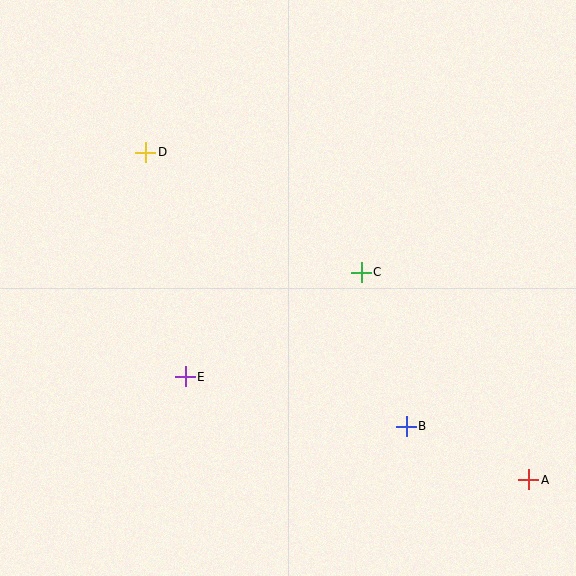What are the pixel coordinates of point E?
Point E is at (185, 377).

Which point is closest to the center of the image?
Point C at (361, 272) is closest to the center.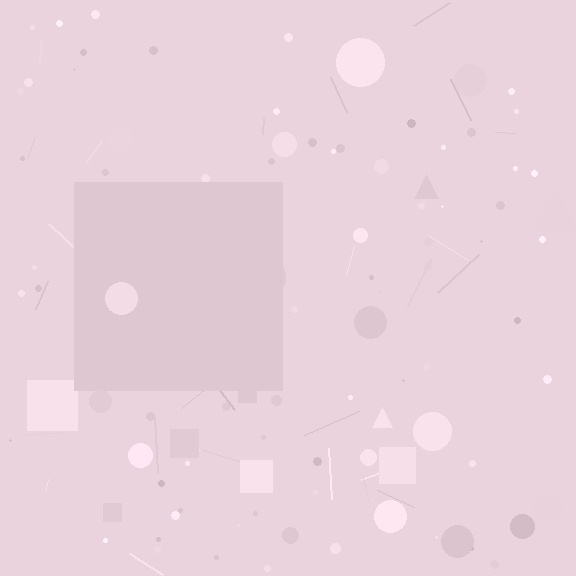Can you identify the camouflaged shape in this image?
The camouflaged shape is a square.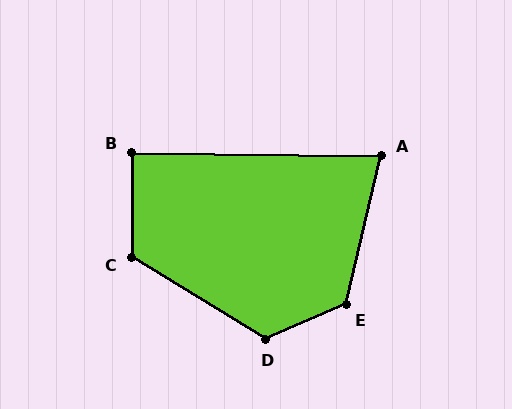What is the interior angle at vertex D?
Approximately 125 degrees (obtuse).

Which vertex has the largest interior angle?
E, at approximately 126 degrees.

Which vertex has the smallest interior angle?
A, at approximately 77 degrees.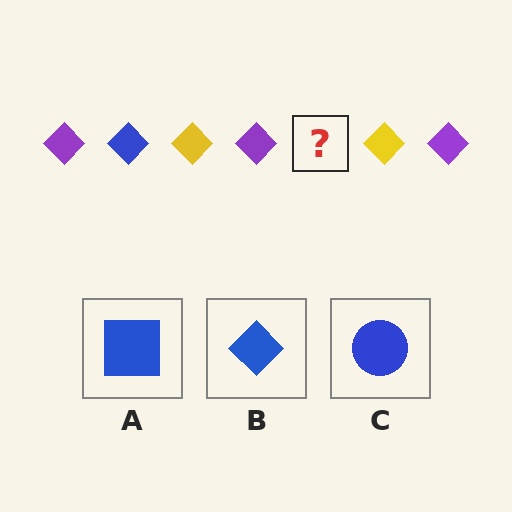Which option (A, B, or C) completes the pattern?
B.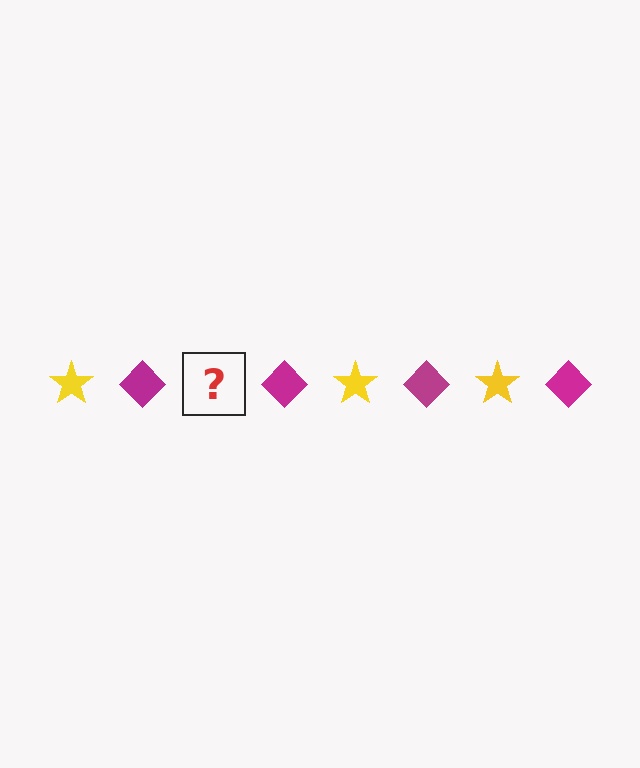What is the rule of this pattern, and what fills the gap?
The rule is that the pattern alternates between yellow star and magenta diamond. The gap should be filled with a yellow star.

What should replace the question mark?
The question mark should be replaced with a yellow star.